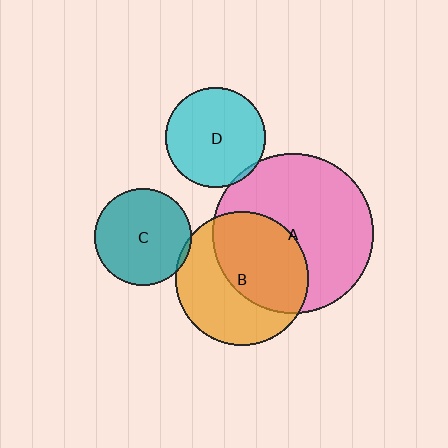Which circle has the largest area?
Circle A (pink).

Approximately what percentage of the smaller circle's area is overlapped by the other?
Approximately 5%.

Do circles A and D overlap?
Yes.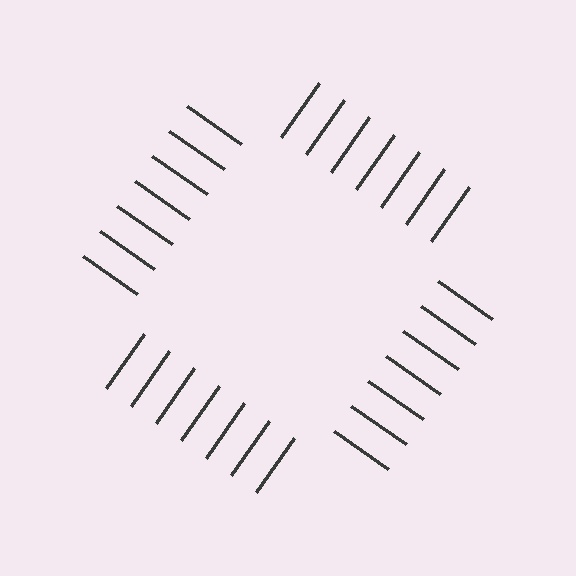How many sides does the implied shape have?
4 sides — the line-ends trace a square.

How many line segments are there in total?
28 — 7 along each of the 4 edges.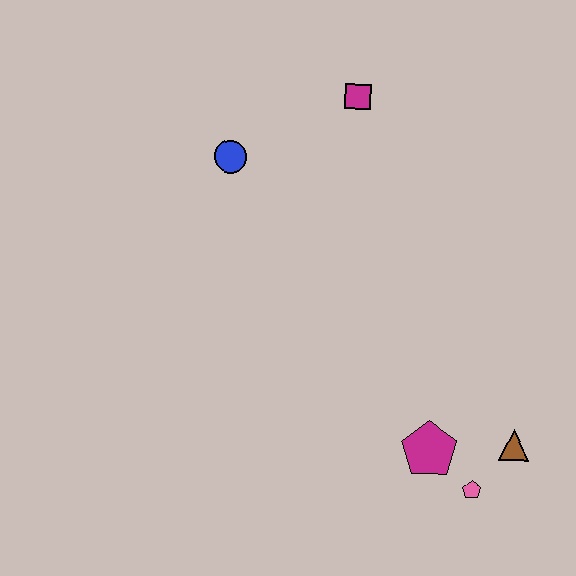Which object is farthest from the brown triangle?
The blue circle is farthest from the brown triangle.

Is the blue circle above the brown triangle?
Yes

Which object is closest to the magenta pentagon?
The pink pentagon is closest to the magenta pentagon.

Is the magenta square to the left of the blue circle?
No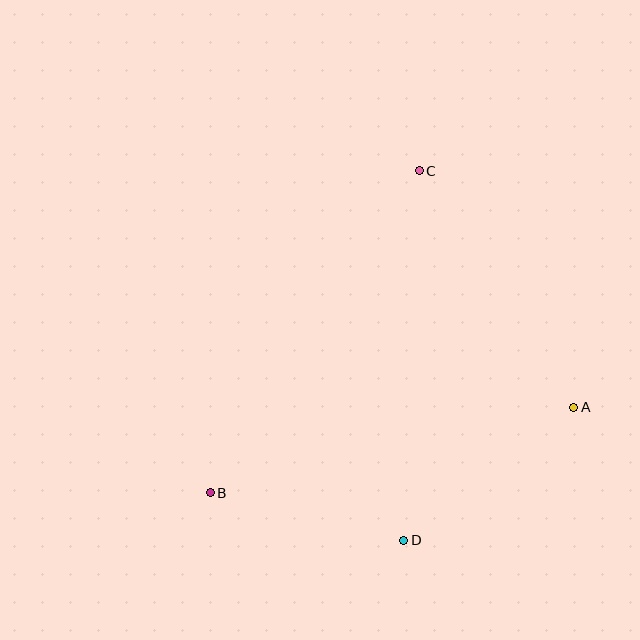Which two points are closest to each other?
Points B and D are closest to each other.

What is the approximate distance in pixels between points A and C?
The distance between A and C is approximately 282 pixels.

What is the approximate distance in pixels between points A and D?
The distance between A and D is approximately 216 pixels.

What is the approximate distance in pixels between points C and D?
The distance between C and D is approximately 370 pixels.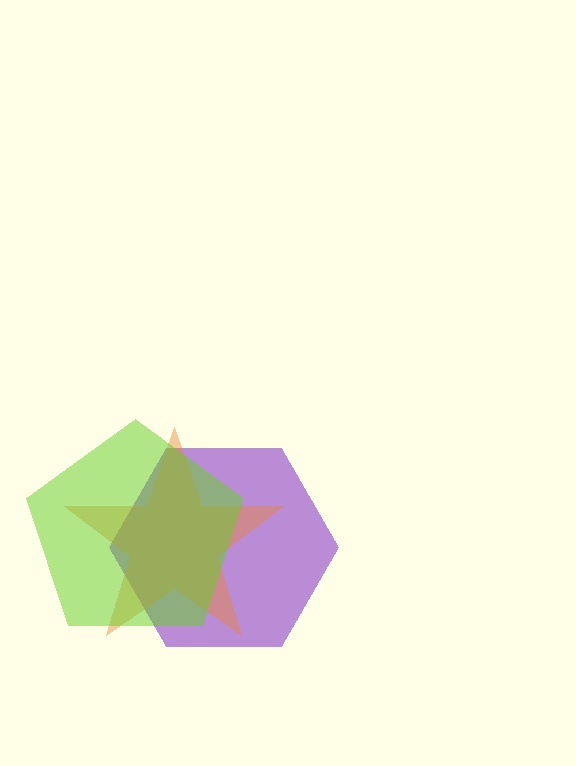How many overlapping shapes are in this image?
There are 3 overlapping shapes in the image.